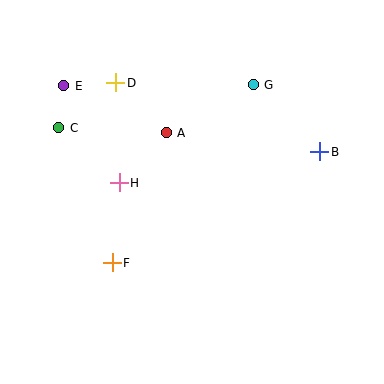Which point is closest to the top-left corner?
Point E is closest to the top-left corner.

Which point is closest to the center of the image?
Point A at (166, 133) is closest to the center.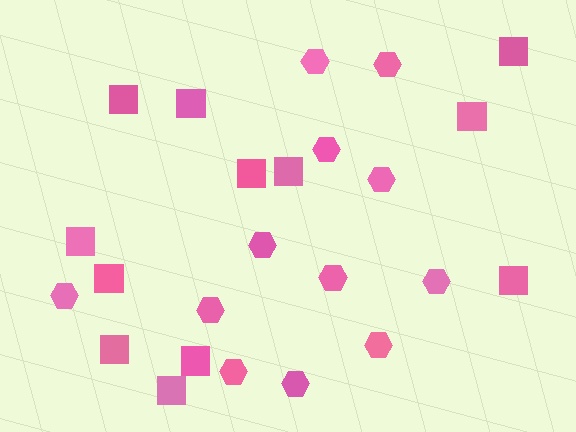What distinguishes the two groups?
There are 2 groups: one group of hexagons (12) and one group of squares (12).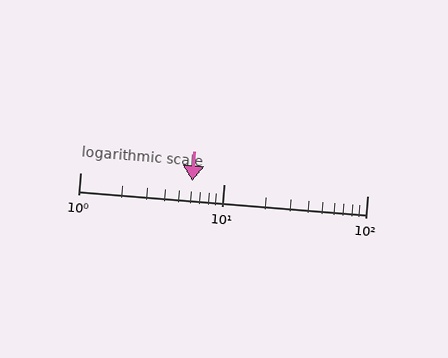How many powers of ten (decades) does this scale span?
The scale spans 2 decades, from 1 to 100.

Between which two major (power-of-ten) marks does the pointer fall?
The pointer is between 1 and 10.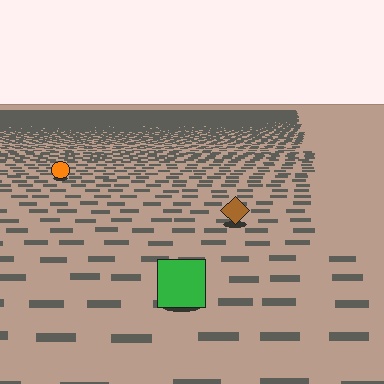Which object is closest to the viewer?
The green square is closest. The texture marks near it are larger and more spread out.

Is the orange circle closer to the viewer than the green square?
No. The green square is closer — you can tell from the texture gradient: the ground texture is coarser near it.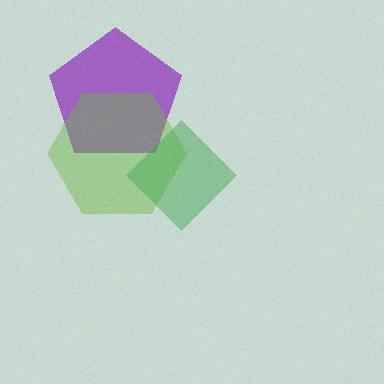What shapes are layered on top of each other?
The layered shapes are: a purple pentagon, a lime hexagon, a green diamond.